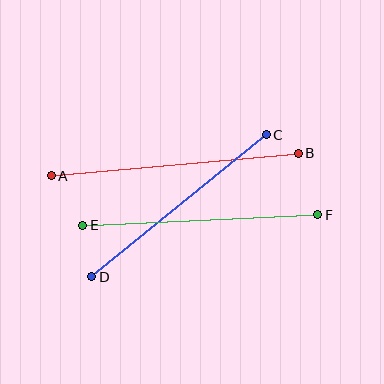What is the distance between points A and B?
The distance is approximately 248 pixels.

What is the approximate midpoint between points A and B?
The midpoint is at approximately (175, 164) pixels.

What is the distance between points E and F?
The distance is approximately 235 pixels.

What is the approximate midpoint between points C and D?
The midpoint is at approximately (179, 206) pixels.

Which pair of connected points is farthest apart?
Points A and B are farthest apart.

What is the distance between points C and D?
The distance is approximately 225 pixels.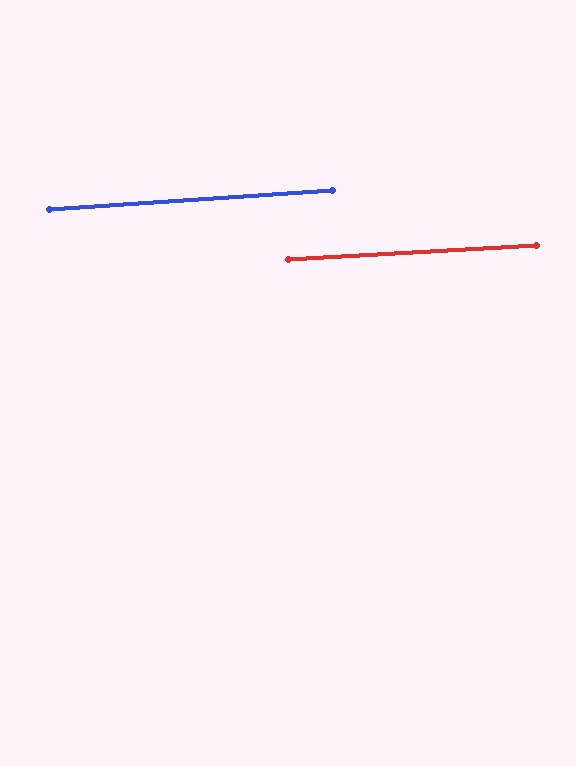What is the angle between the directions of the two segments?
Approximately 0 degrees.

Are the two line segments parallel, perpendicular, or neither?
Parallel — their directions differ by only 0.4°.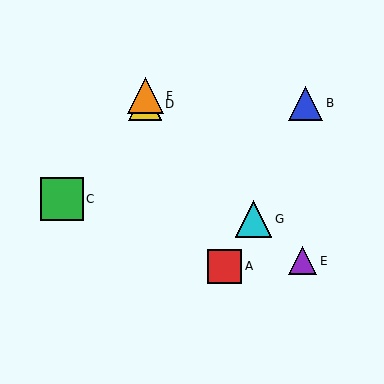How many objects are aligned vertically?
2 objects (D, F) are aligned vertically.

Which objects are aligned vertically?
Objects D, F are aligned vertically.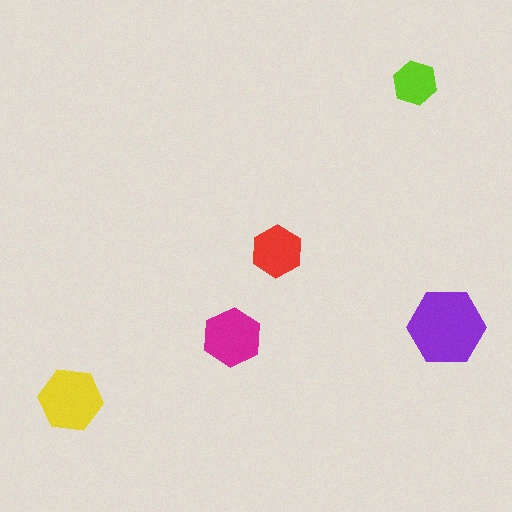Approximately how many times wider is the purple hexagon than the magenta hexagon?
About 1.5 times wider.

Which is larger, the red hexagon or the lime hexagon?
The red one.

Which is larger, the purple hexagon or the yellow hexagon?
The purple one.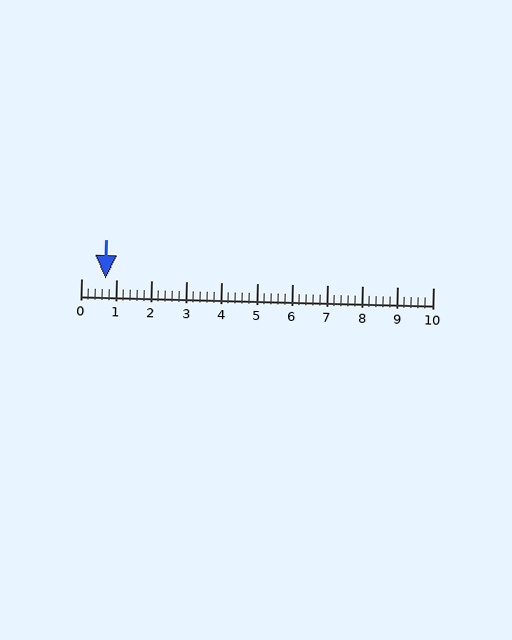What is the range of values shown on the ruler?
The ruler shows values from 0 to 10.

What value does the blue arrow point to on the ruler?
The blue arrow points to approximately 0.7.